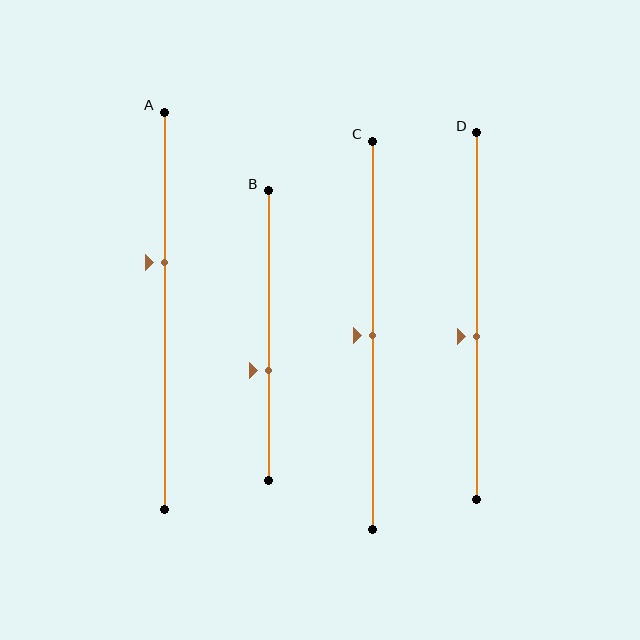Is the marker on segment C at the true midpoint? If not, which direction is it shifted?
Yes, the marker on segment C is at the true midpoint.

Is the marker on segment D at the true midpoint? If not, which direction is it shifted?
No, the marker on segment D is shifted downward by about 6% of the segment length.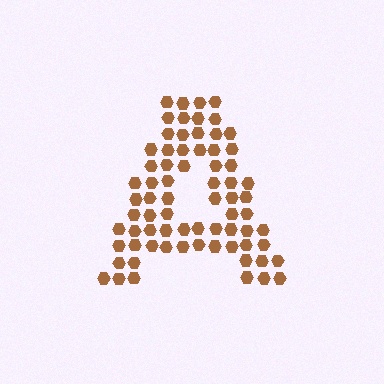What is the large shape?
The large shape is the letter A.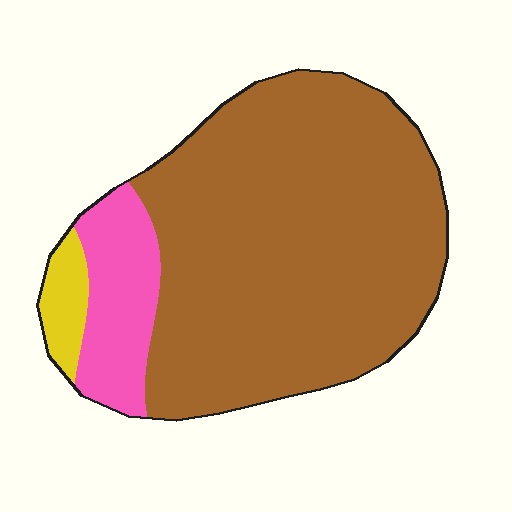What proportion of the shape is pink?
Pink takes up about one eighth (1/8) of the shape.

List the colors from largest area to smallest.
From largest to smallest: brown, pink, yellow.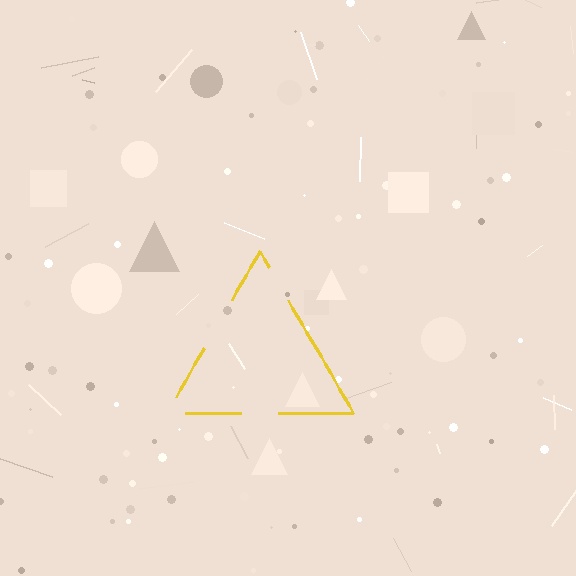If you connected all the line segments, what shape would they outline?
They would outline a triangle.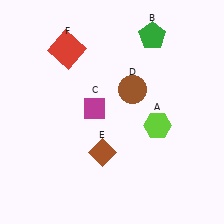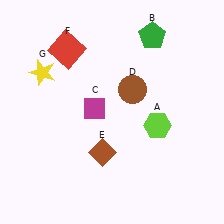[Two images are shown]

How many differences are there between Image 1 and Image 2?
There is 1 difference between the two images.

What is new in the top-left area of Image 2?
A yellow star (G) was added in the top-left area of Image 2.